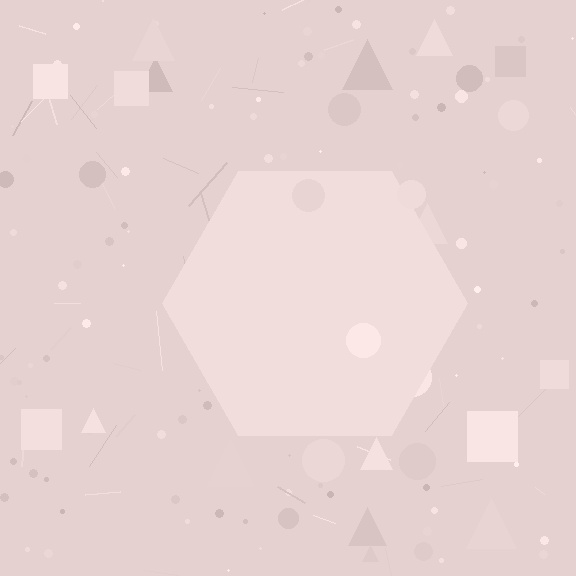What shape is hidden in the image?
A hexagon is hidden in the image.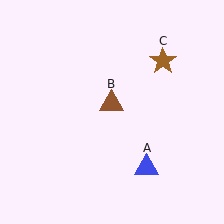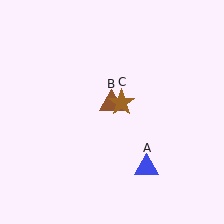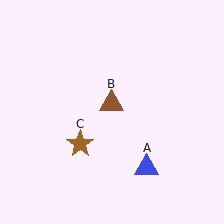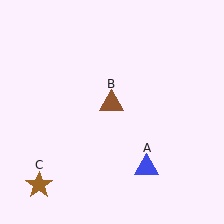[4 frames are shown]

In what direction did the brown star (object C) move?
The brown star (object C) moved down and to the left.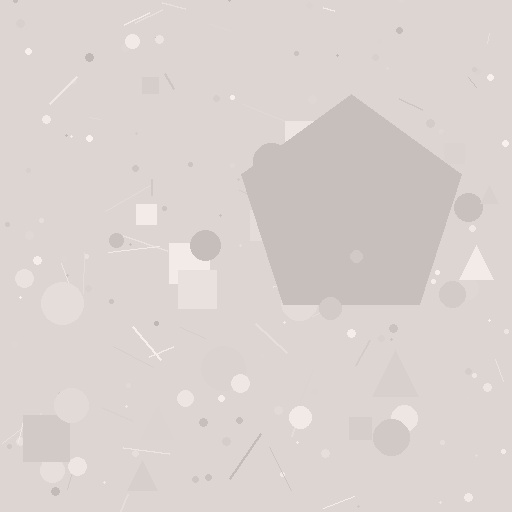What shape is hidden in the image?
A pentagon is hidden in the image.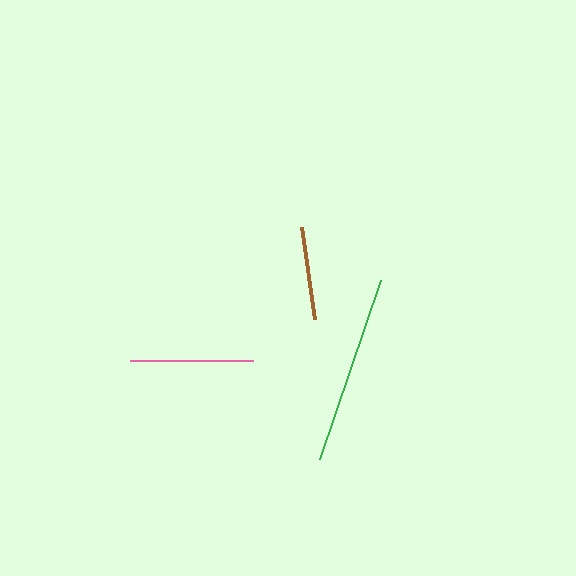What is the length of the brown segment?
The brown segment is approximately 93 pixels long.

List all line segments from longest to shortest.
From longest to shortest: green, pink, brown.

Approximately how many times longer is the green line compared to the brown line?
The green line is approximately 2.0 times the length of the brown line.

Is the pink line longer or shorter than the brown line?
The pink line is longer than the brown line.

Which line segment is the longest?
The green line is the longest at approximately 188 pixels.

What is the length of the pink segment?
The pink segment is approximately 123 pixels long.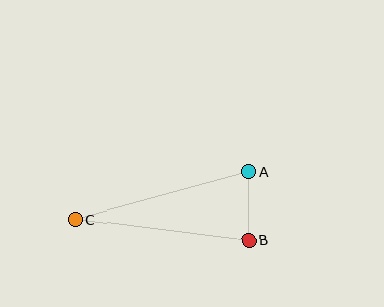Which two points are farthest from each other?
Points A and C are farthest from each other.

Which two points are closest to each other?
Points A and B are closest to each other.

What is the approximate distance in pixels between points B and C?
The distance between B and C is approximately 174 pixels.